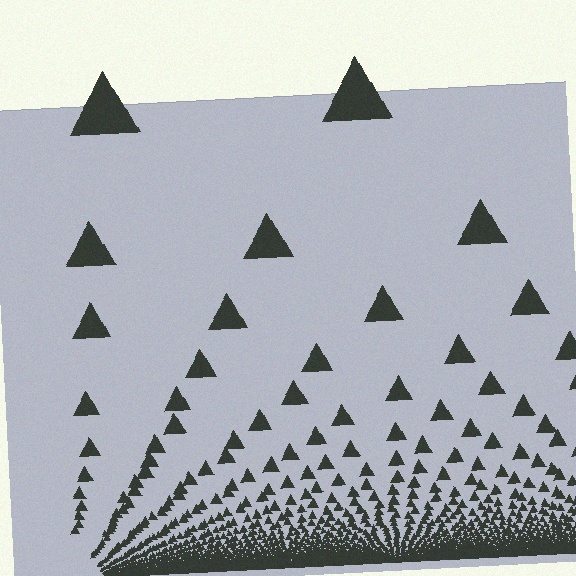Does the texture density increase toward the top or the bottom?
Density increases toward the bottom.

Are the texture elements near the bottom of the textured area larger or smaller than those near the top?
Smaller. The gradient is inverted — elements near the bottom are smaller and denser.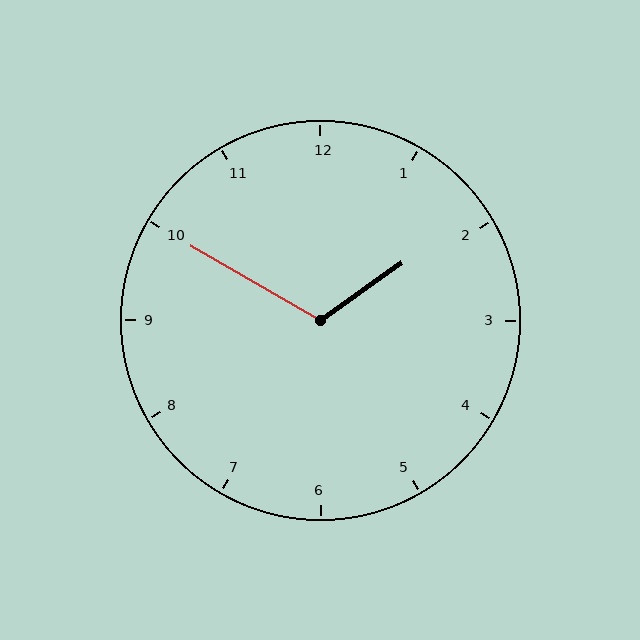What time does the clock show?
1:50.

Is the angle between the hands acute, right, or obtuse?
It is obtuse.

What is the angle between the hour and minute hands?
Approximately 115 degrees.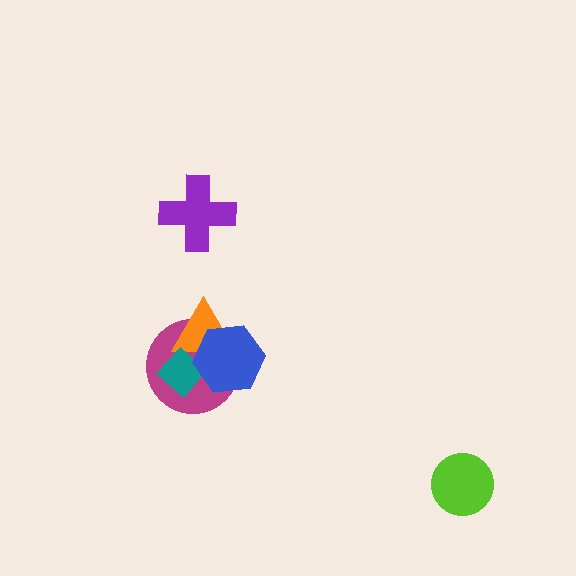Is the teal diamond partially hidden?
Yes, it is partially covered by another shape.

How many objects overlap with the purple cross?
0 objects overlap with the purple cross.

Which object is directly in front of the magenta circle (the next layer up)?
The orange triangle is directly in front of the magenta circle.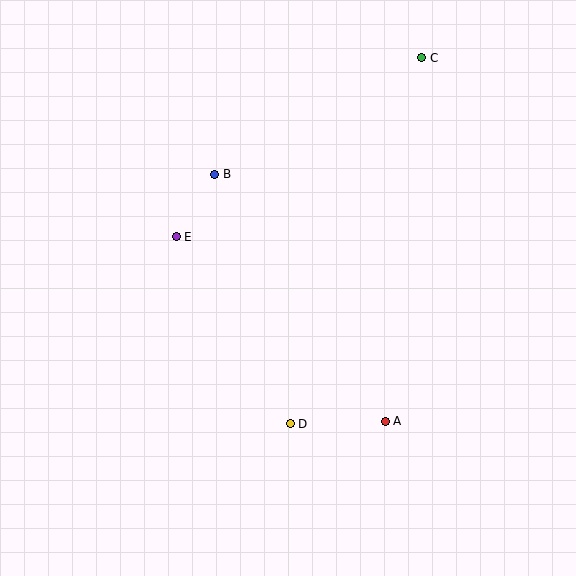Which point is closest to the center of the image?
Point E at (176, 237) is closest to the center.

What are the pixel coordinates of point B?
Point B is at (215, 174).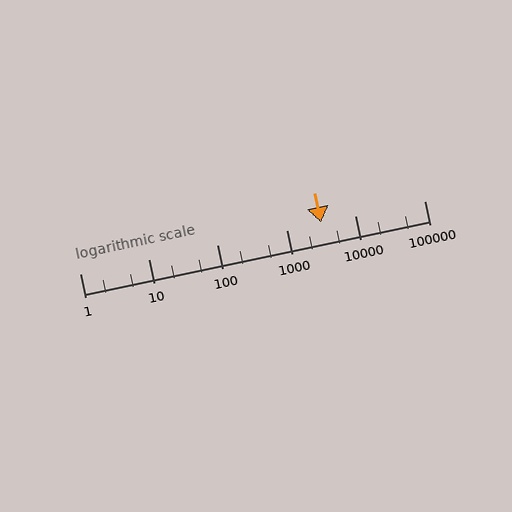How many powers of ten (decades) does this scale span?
The scale spans 5 decades, from 1 to 100000.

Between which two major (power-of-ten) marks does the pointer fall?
The pointer is between 1000 and 10000.